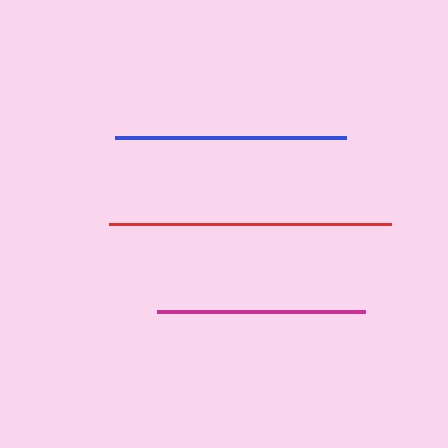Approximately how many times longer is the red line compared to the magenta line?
The red line is approximately 1.4 times the length of the magenta line.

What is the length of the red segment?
The red segment is approximately 282 pixels long.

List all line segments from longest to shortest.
From longest to shortest: red, blue, magenta.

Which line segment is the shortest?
The magenta line is the shortest at approximately 208 pixels.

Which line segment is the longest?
The red line is the longest at approximately 282 pixels.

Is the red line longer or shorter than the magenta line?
The red line is longer than the magenta line.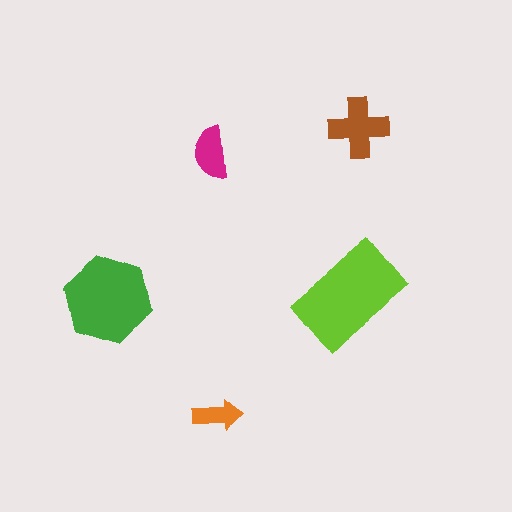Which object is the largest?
The lime rectangle.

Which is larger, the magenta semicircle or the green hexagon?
The green hexagon.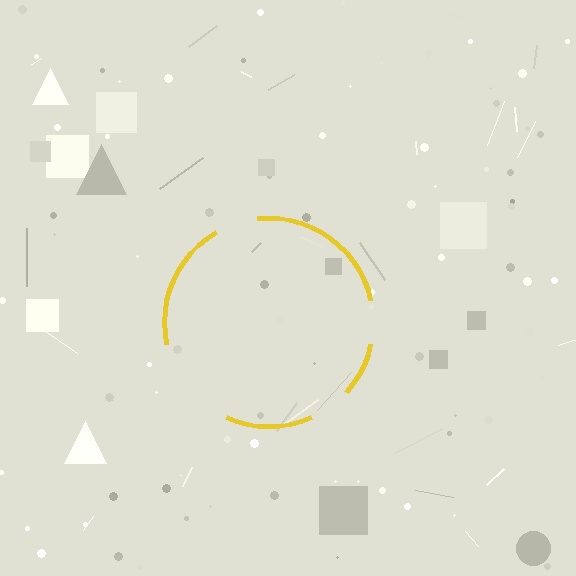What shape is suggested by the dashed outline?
The dashed outline suggests a circle.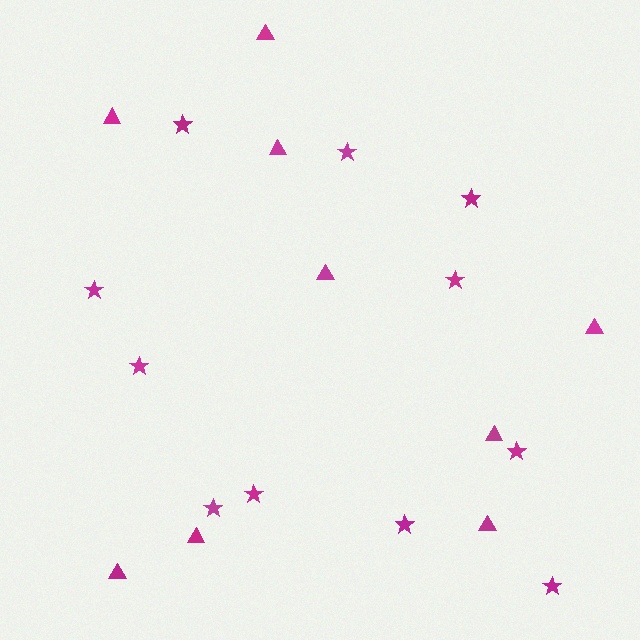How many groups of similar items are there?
There are 2 groups: one group of triangles (9) and one group of stars (11).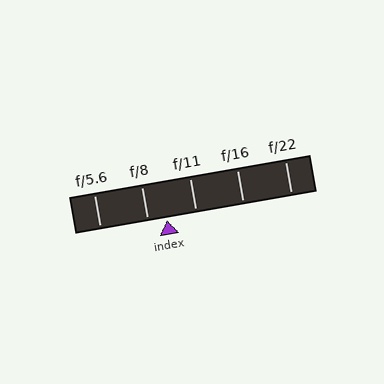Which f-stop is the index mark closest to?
The index mark is closest to f/8.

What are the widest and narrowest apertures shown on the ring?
The widest aperture shown is f/5.6 and the narrowest is f/22.